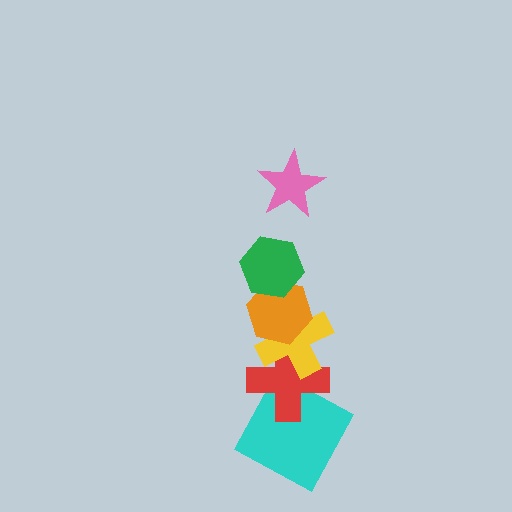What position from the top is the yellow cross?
The yellow cross is 4th from the top.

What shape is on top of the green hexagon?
The pink star is on top of the green hexagon.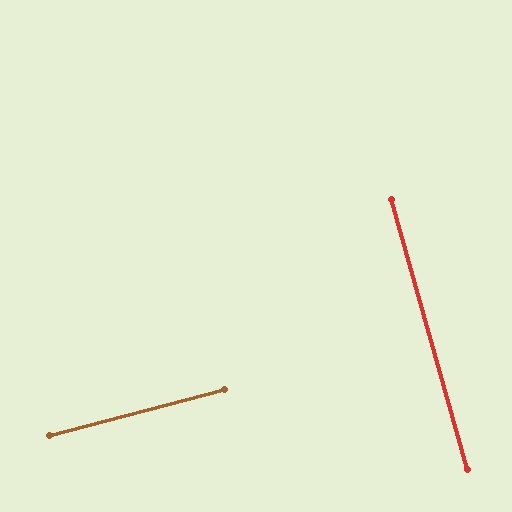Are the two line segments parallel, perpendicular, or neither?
Perpendicular — they meet at approximately 89°.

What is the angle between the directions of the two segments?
Approximately 89 degrees.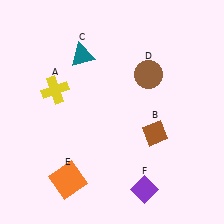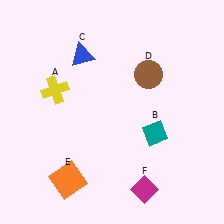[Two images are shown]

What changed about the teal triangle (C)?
In Image 1, C is teal. In Image 2, it changed to blue.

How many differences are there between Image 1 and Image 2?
There are 3 differences between the two images.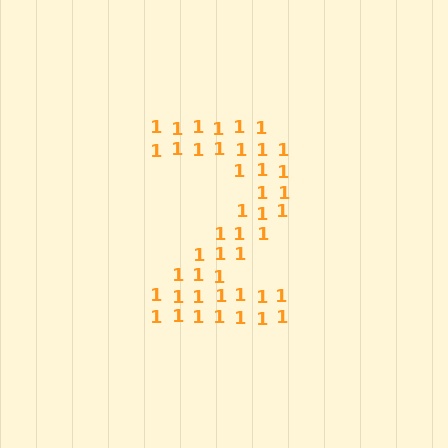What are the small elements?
The small elements are digit 1's.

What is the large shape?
The large shape is the digit 2.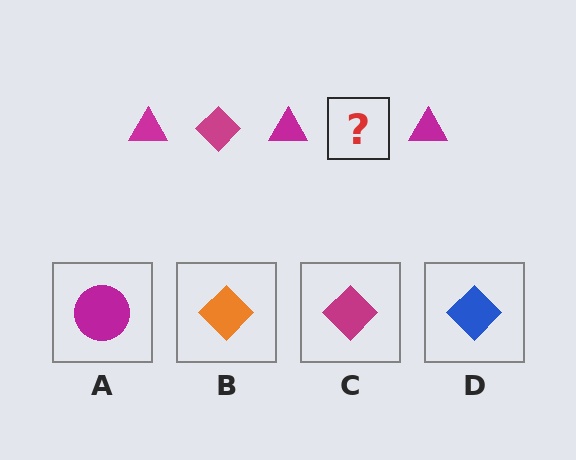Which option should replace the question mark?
Option C.